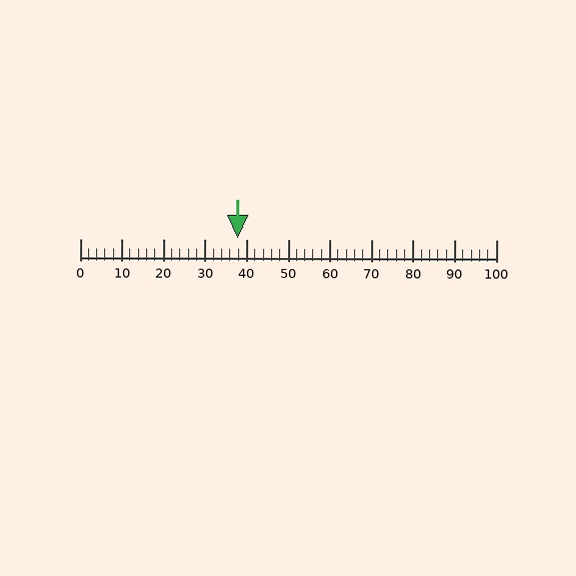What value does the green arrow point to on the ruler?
The green arrow points to approximately 38.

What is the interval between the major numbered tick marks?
The major tick marks are spaced 10 units apart.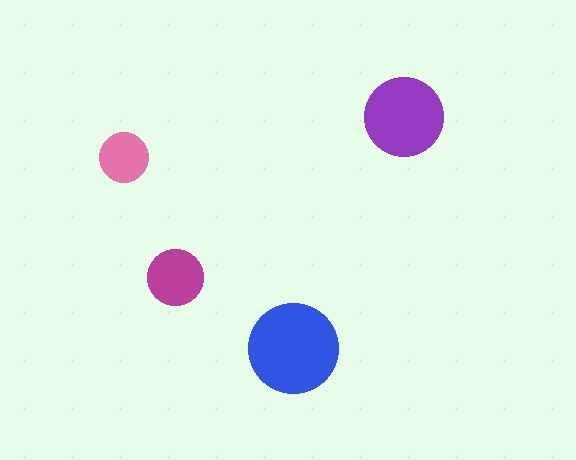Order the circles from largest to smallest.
the blue one, the purple one, the magenta one, the pink one.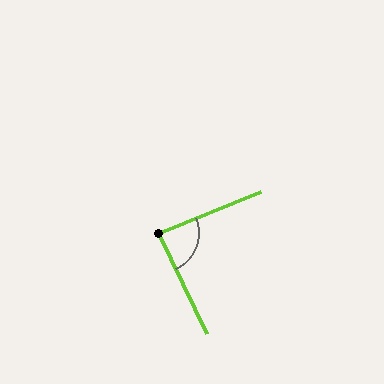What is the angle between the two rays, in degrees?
Approximately 86 degrees.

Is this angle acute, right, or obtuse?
It is approximately a right angle.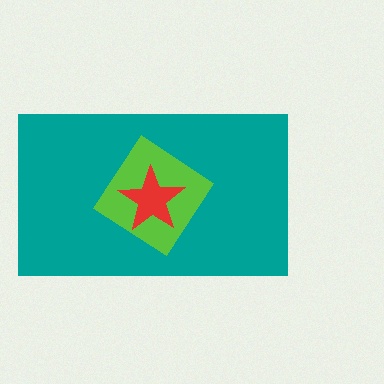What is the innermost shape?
The red star.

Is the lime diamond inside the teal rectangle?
Yes.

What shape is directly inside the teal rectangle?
The lime diamond.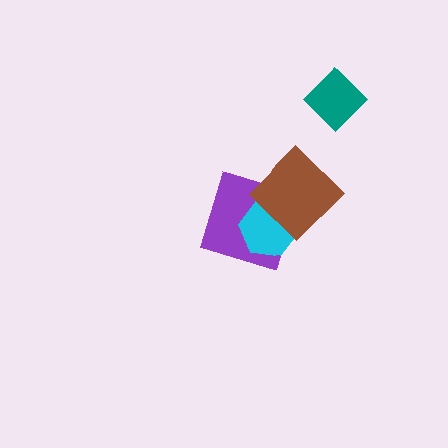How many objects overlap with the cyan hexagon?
2 objects overlap with the cyan hexagon.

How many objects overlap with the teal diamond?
0 objects overlap with the teal diamond.